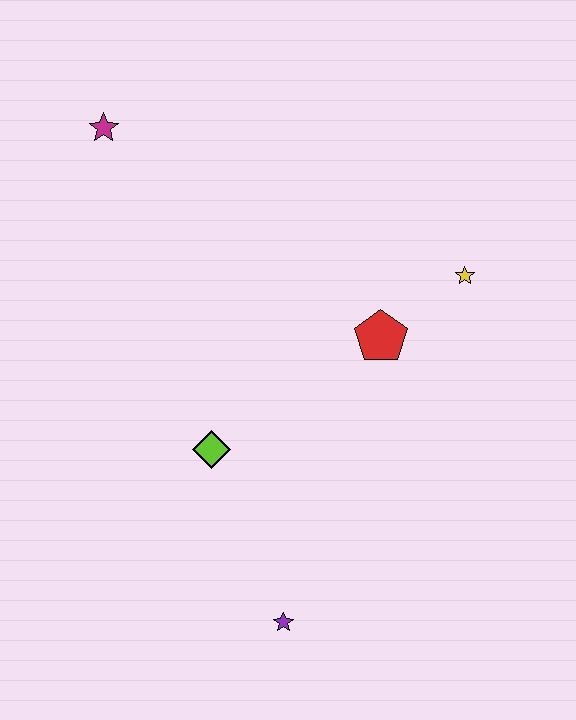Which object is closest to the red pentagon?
The yellow star is closest to the red pentagon.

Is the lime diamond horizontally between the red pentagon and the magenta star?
Yes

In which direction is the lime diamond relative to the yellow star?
The lime diamond is to the left of the yellow star.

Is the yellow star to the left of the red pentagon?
No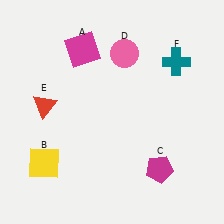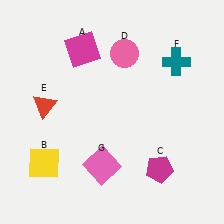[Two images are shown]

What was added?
A pink square (G) was added in Image 2.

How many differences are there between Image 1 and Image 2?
There is 1 difference between the two images.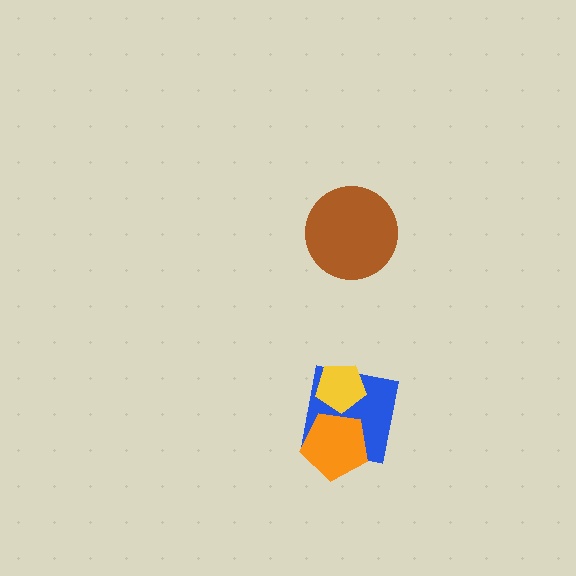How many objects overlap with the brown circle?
0 objects overlap with the brown circle.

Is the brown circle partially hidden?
No, no other shape covers it.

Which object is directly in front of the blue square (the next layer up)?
The orange pentagon is directly in front of the blue square.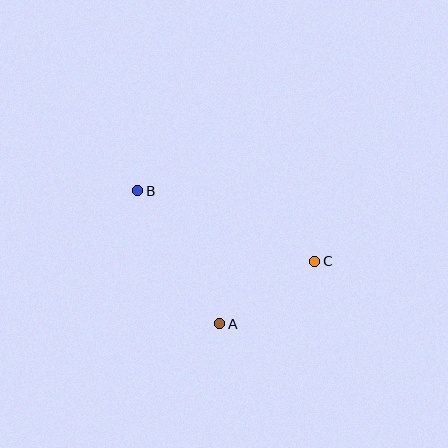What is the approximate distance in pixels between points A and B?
The distance between A and B is approximately 157 pixels.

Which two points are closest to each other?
Points A and C are closest to each other.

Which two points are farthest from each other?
Points B and C are farthest from each other.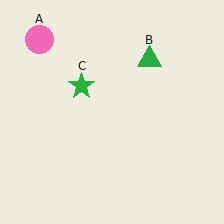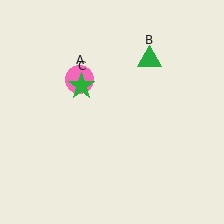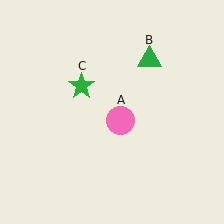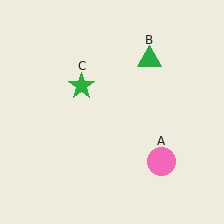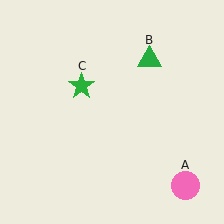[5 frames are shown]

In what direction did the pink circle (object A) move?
The pink circle (object A) moved down and to the right.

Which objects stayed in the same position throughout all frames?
Green triangle (object B) and green star (object C) remained stationary.